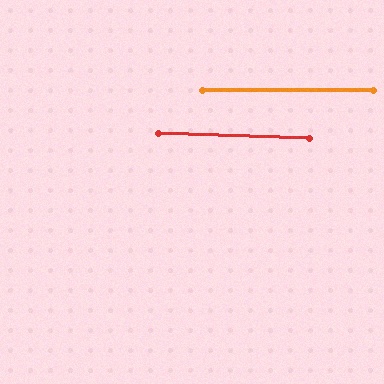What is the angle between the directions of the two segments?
Approximately 2 degrees.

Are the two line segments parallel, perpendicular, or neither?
Parallel — their directions differ by only 1.6°.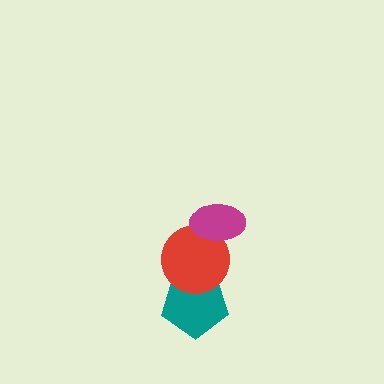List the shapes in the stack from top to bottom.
From top to bottom: the magenta ellipse, the red circle, the teal pentagon.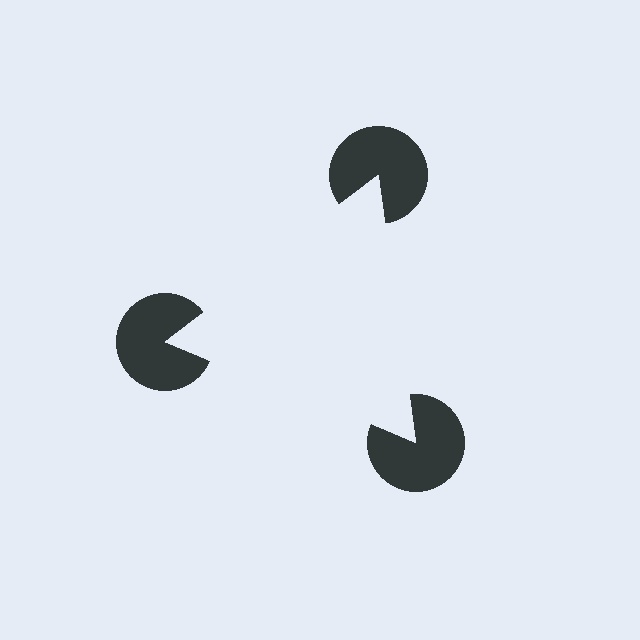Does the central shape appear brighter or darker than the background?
It typically appears slightly brighter than the background, even though no actual brightness change is drawn.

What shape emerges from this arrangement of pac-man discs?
An illusory triangle — its edges are inferred from the aligned wedge cuts in the pac-man discs, not physically drawn.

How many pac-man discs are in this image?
There are 3 — one at each vertex of the illusory triangle.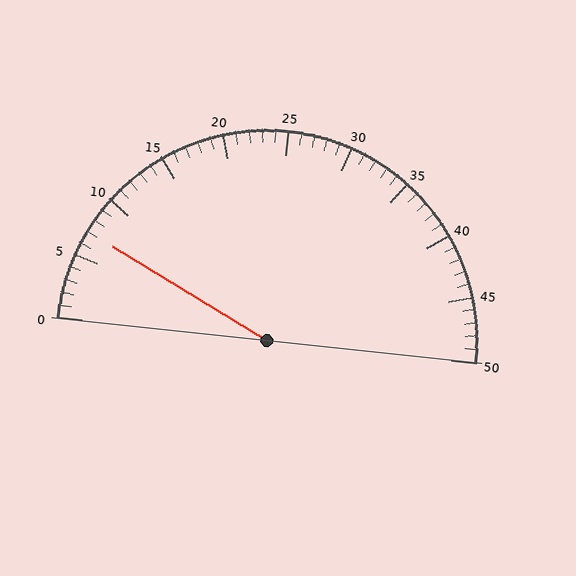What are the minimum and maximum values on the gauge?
The gauge ranges from 0 to 50.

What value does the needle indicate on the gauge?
The needle indicates approximately 7.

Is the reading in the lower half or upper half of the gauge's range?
The reading is in the lower half of the range (0 to 50).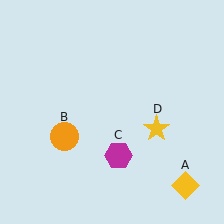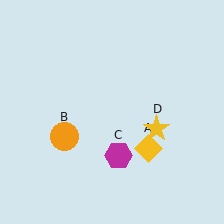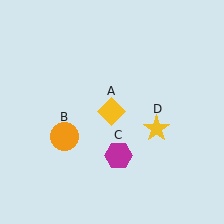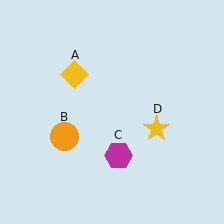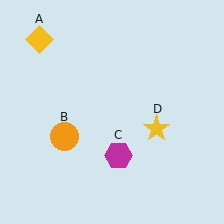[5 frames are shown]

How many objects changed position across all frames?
1 object changed position: yellow diamond (object A).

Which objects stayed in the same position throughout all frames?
Orange circle (object B) and magenta hexagon (object C) and yellow star (object D) remained stationary.